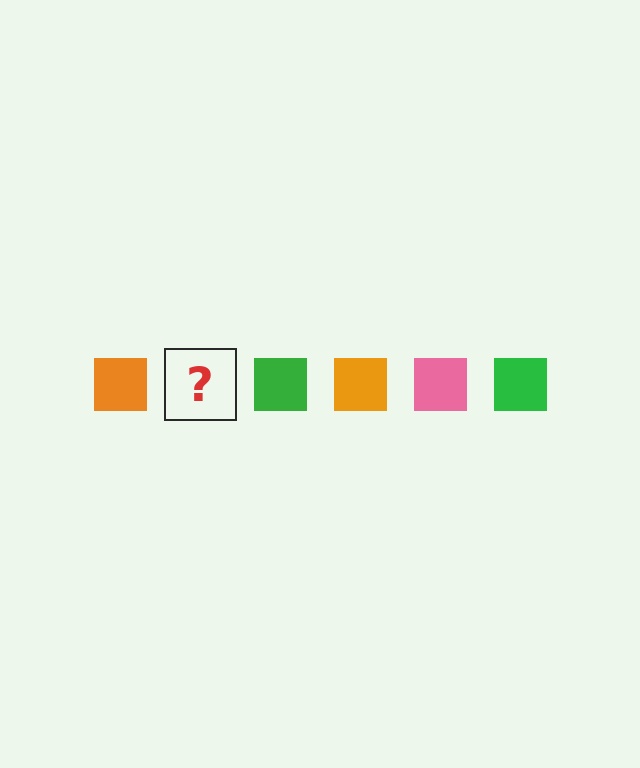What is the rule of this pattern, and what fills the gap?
The rule is that the pattern cycles through orange, pink, green squares. The gap should be filled with a pink square.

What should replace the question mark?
The question mark should be replaced with a pink square.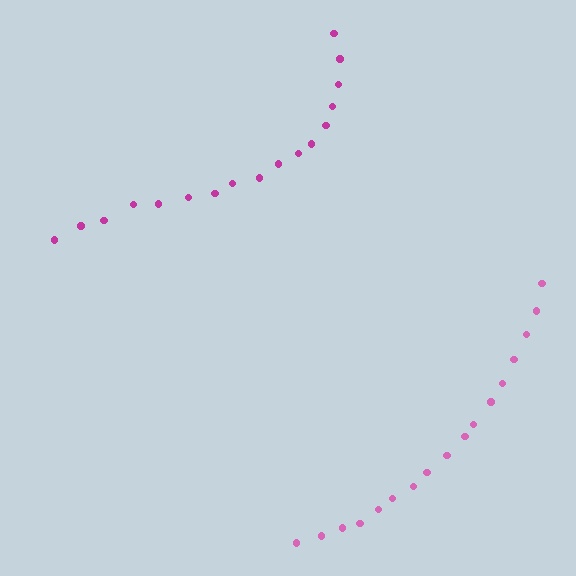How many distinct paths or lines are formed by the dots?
There are 2 distinct paths.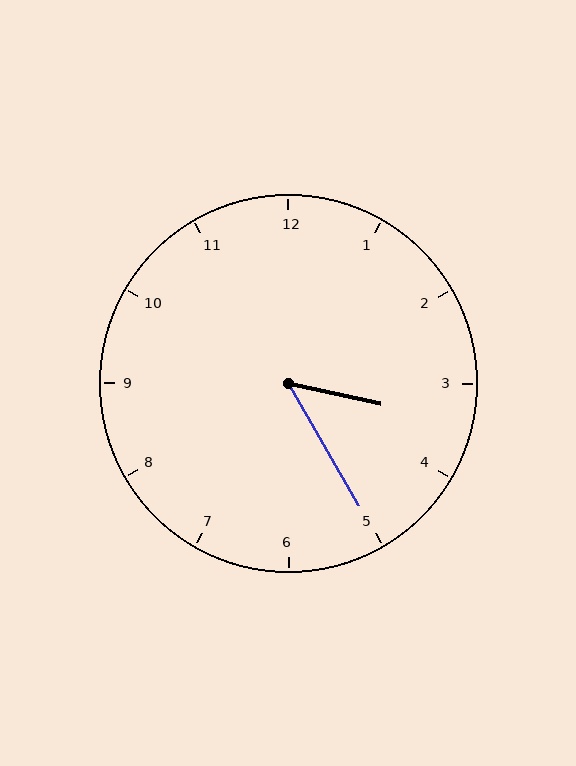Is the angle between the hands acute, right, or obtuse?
It is acute.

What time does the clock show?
3:25.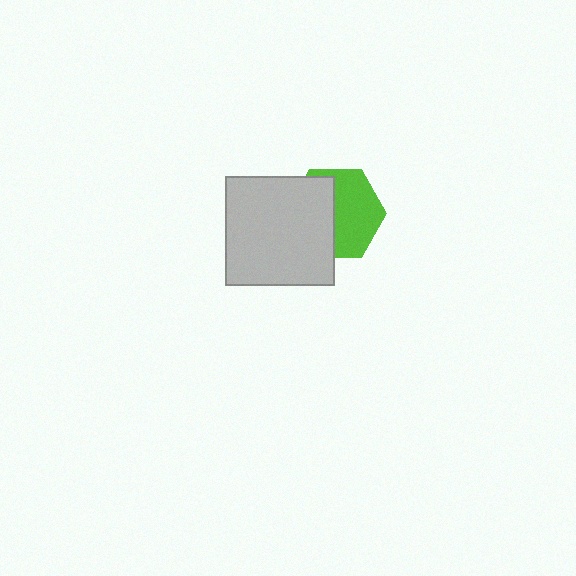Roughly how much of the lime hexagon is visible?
About half of it is visible (roughly 53%).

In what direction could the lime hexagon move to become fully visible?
The lime hexagon could move right. That would shift it out from behind the light gray square entirely.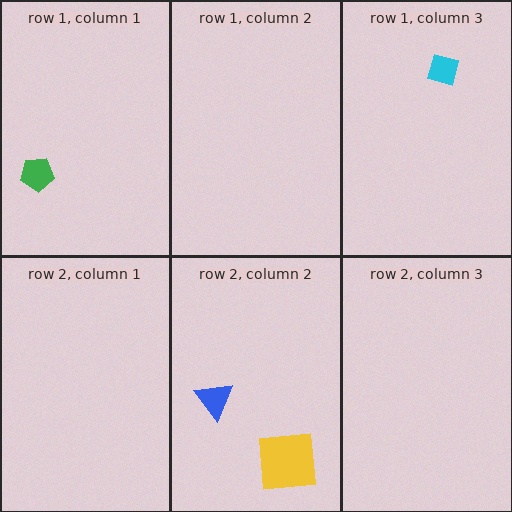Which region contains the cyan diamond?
The row 1, column 3 region.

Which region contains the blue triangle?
The row 2, column 2 region.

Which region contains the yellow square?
The row 2, column 2 region.